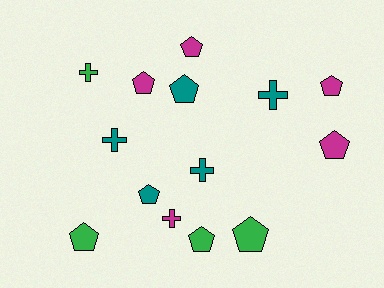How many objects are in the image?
There are 14 objects.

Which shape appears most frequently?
Pentagon, with 9 objects.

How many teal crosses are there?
There are 3 teal crosses.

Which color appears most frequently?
Teal, with 5 objects.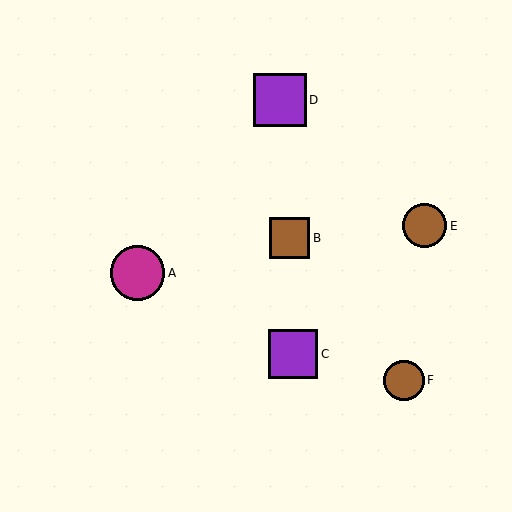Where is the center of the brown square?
The center of the brown square is at (290, 238).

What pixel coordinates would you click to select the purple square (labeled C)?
Click at (293, 354) to select the purple square C.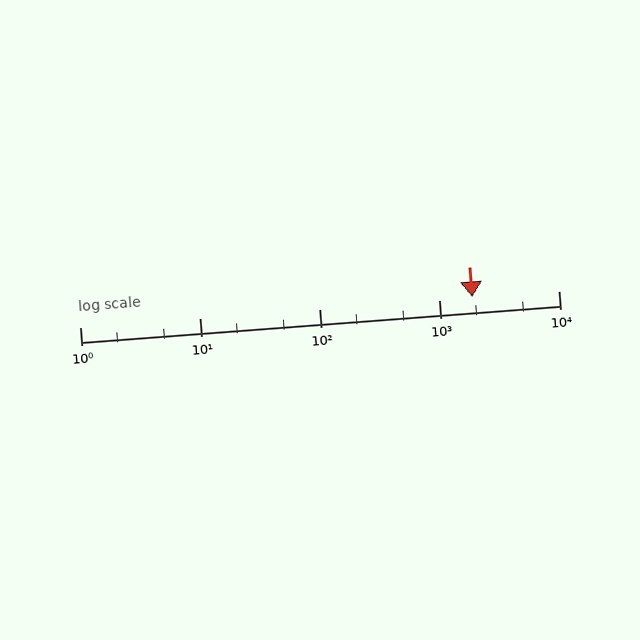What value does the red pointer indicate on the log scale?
The pointer indicates approximately 1900.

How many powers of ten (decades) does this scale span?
The scale spans 4 decades, from 1 to 10000.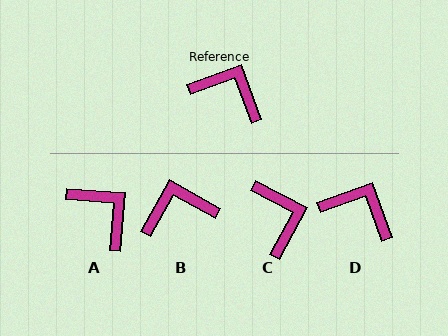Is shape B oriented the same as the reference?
No, it is off by about 41 degrees.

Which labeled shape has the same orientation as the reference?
D.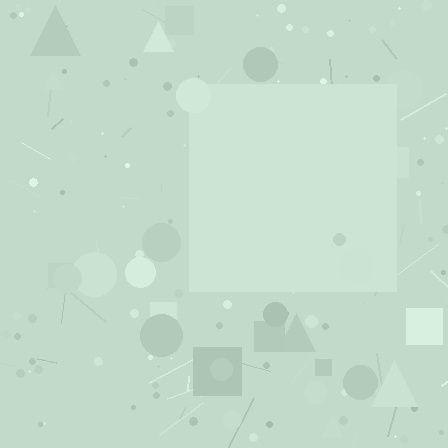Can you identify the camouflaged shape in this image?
The camouflaged shape is a square.